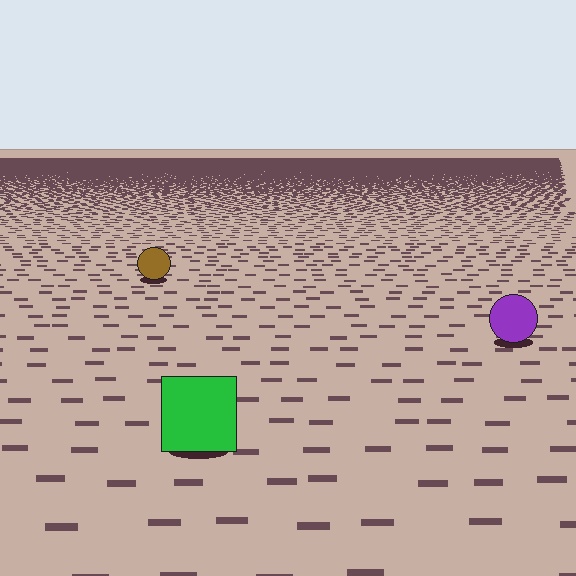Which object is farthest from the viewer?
The brown circle is farthest from the viewer. It appears smaller and the ground texture around it is denser.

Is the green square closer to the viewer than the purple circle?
Yes. The green square is closer — you can tell from the texture gradient: the ground texture is coarser near it.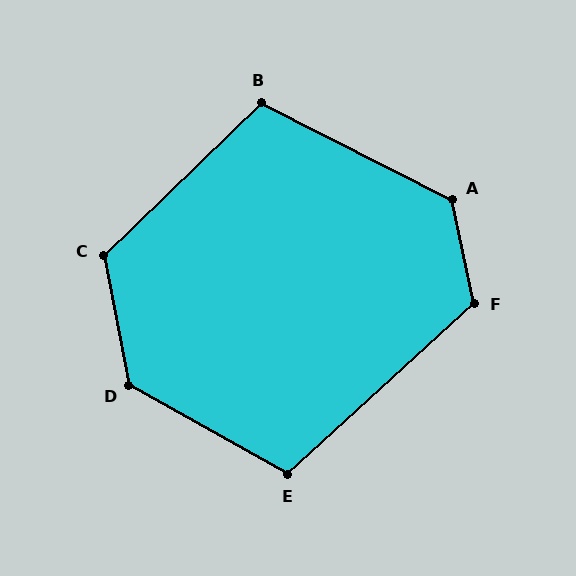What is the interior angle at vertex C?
Approximately 123 degrees (obtuse).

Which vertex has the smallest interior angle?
E, at approximately 108 degrees.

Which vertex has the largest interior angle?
D, at approximately 130 degrees.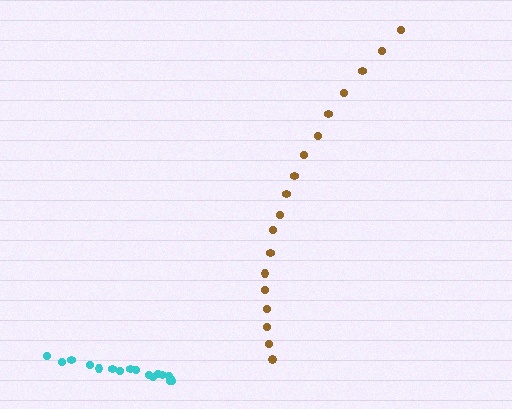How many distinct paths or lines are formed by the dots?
There are 2 distinct paths.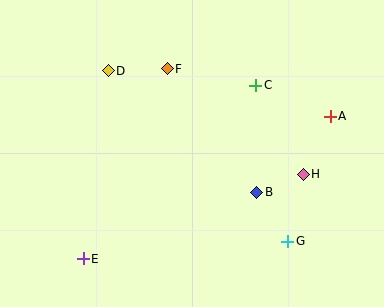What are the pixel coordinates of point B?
Point B is at (257, 192).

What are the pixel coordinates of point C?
Point C is at (256, 85).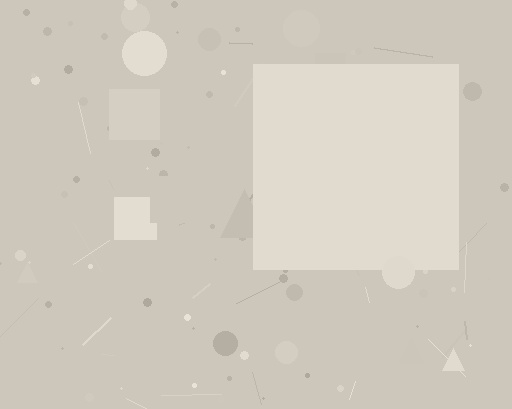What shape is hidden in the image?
A square is hidden in the image.